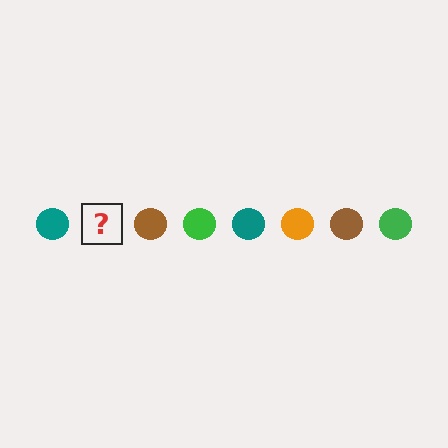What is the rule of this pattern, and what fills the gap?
The rule is that the pattern cycles through teal, orange, brown, green circles. The gap should be filled with an orange circle.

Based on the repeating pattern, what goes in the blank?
The blank should be an orange circle.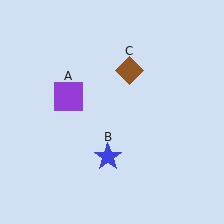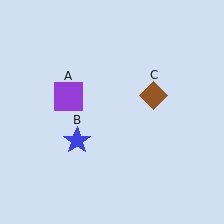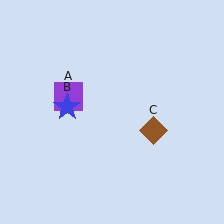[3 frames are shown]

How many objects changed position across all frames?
2 objects changed position: blue star (object B), brown diamond (object C).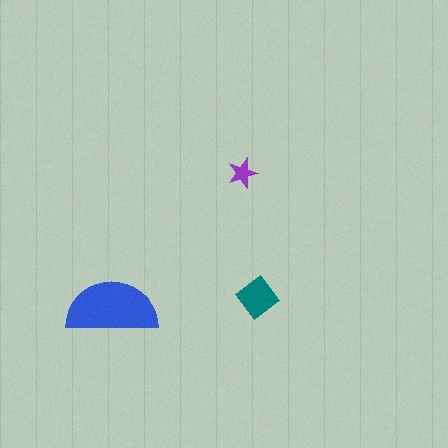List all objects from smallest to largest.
The purple star, the teal diamond, the blue semicircle.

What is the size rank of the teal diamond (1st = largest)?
2nd.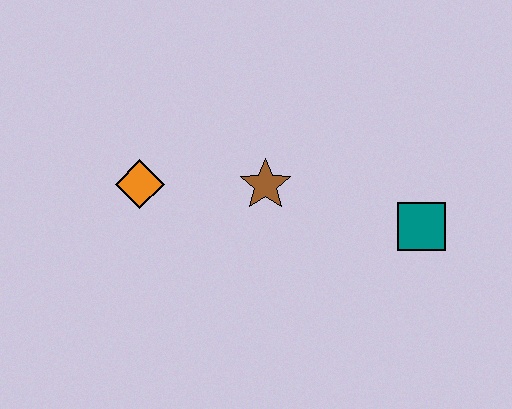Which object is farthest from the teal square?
The orange diamond is farthest from the teal square.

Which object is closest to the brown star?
The orange diamond is closest to the brown star.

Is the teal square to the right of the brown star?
Yes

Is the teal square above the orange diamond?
No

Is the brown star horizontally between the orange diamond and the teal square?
Yes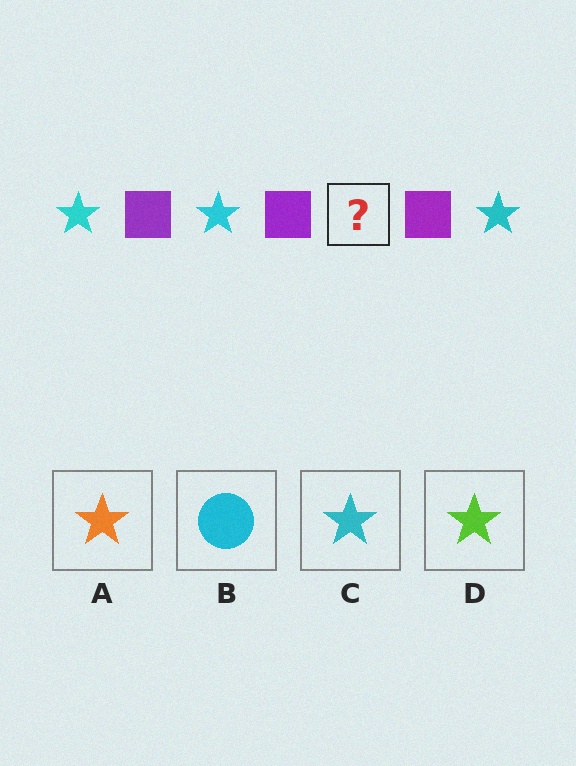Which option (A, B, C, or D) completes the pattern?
C.